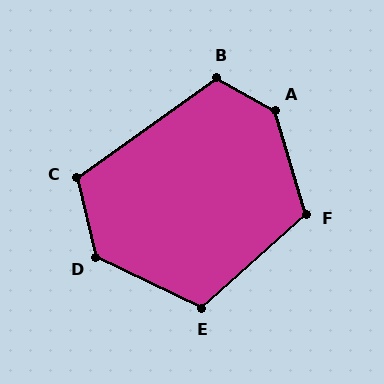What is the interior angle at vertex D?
Approximately 129 degrees (obtuse).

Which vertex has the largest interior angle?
A, at approximately 135 degrees.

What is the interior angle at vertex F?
Approximately 115 degrees (obtuse).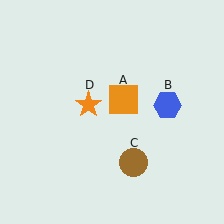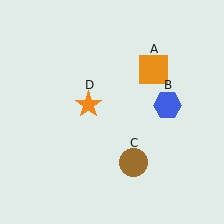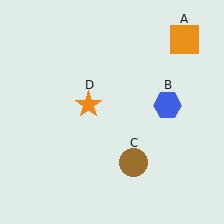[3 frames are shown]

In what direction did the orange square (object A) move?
The orange square (object A) moved up and to the right.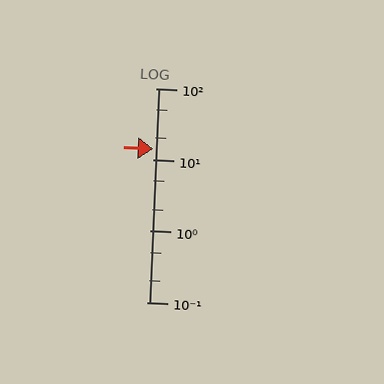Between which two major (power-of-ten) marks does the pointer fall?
The pointer is between 10 and 100.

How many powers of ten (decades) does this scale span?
The scale spans 3 decades, from 0.1 to 100.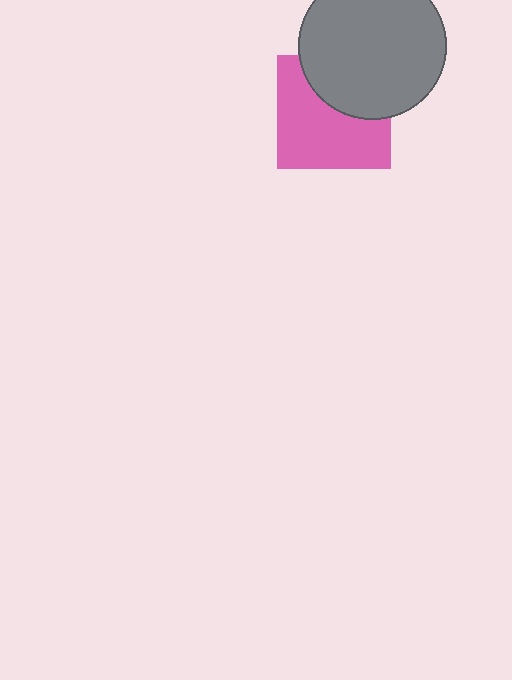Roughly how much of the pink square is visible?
About half of it is visible (roughly 63%).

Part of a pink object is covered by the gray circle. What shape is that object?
It is a square.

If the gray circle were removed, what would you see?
You would see the complete pink square.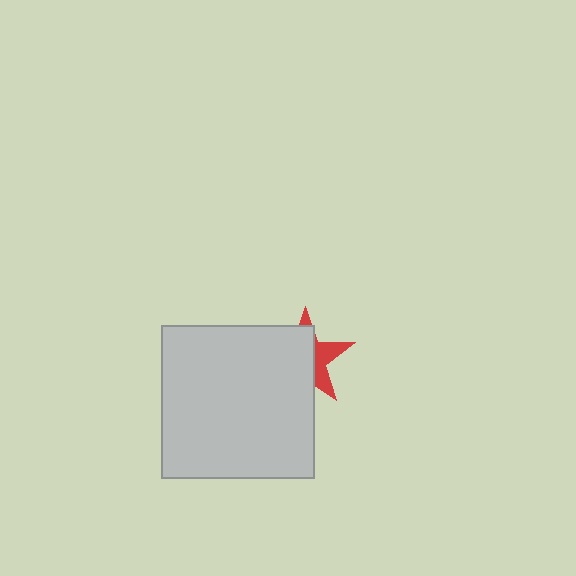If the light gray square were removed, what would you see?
You would see the complete red star.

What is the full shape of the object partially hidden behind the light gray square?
The partially hidden object is a red star.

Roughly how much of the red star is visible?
A small part of it is visible (roughly 36%).